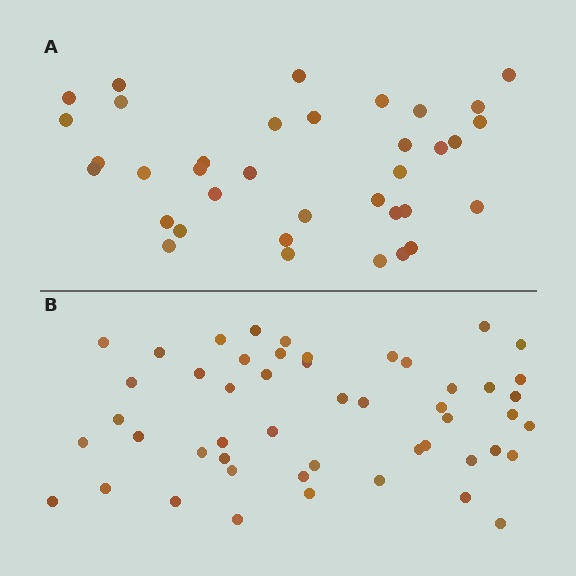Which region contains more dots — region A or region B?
Region B (the bottom region) has more dots.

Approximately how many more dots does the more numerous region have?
Region B has approximately 15 more dots than region A.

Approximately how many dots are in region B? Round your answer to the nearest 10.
About 50 dots.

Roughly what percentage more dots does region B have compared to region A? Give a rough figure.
About 40% more.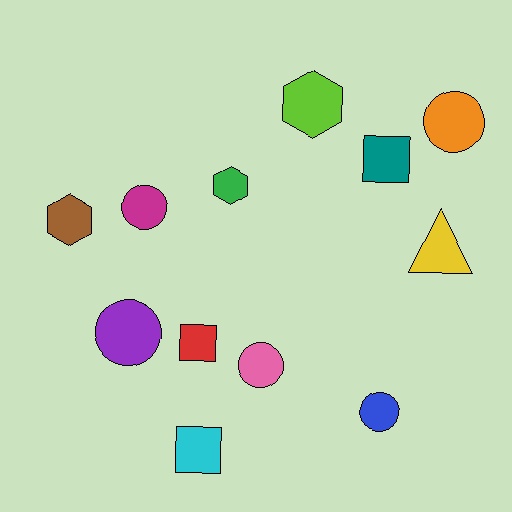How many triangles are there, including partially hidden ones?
There is 1 triangle.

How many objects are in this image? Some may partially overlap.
There are 12 objects.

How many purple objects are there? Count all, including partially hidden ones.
There is 1 purple object.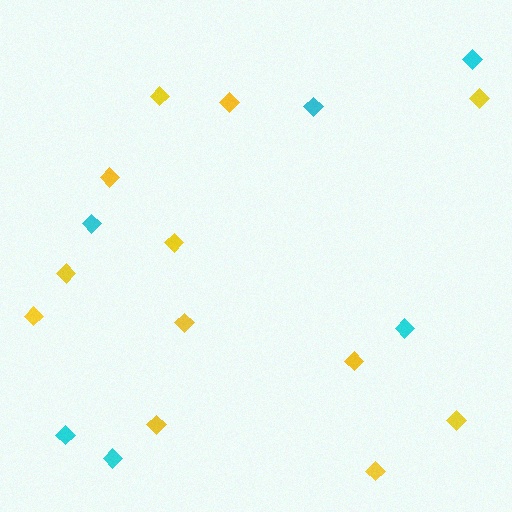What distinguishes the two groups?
There are 2 groups: one group of yellow diamonds (12) and one group of cyan diamonds (6).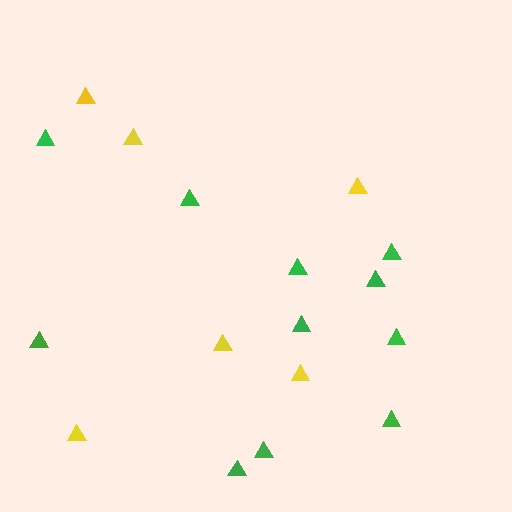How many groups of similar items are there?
There are 2 groups: one group of yellow triangles (6) and one group of green triangles (11).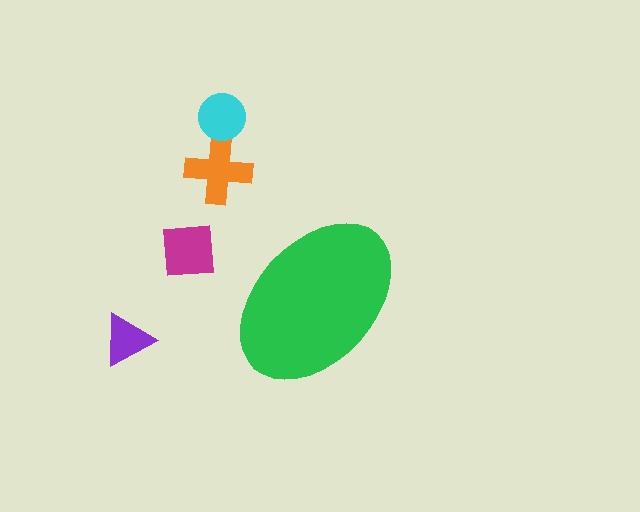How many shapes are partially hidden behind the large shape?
0 shapes are partially hidden.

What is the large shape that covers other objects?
A green ellipse.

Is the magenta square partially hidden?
No, the magenta square is fully visible.